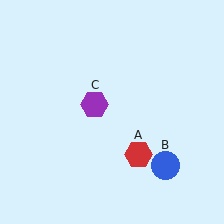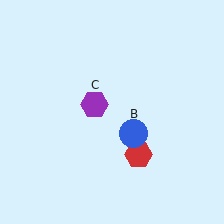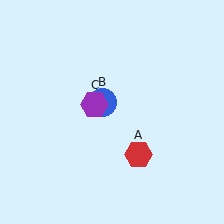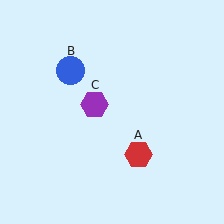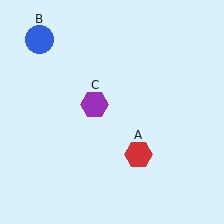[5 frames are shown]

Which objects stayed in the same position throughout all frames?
Red hexagon (object A) and purple hexagon (object C) remained stationary.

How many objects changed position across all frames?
1 object changed position: blue circle (object B).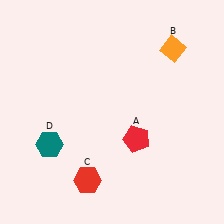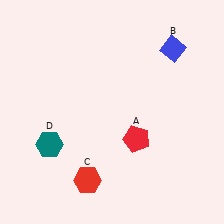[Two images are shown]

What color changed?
The diamond (B) changed from orange in Image 1 to blue in Image 2.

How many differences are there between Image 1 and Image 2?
There is 1 difference between the two images.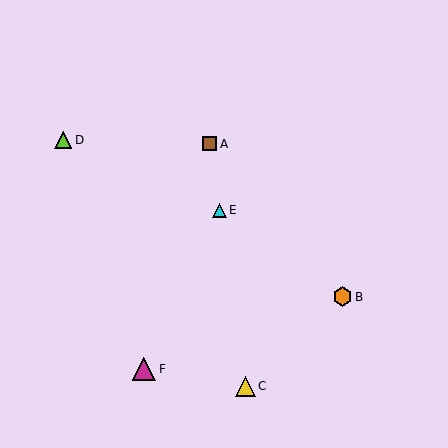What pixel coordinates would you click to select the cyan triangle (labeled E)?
Click at (219, 210) to select the cyan triangle E.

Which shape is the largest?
The magenta triangle (labeled F) is the largest.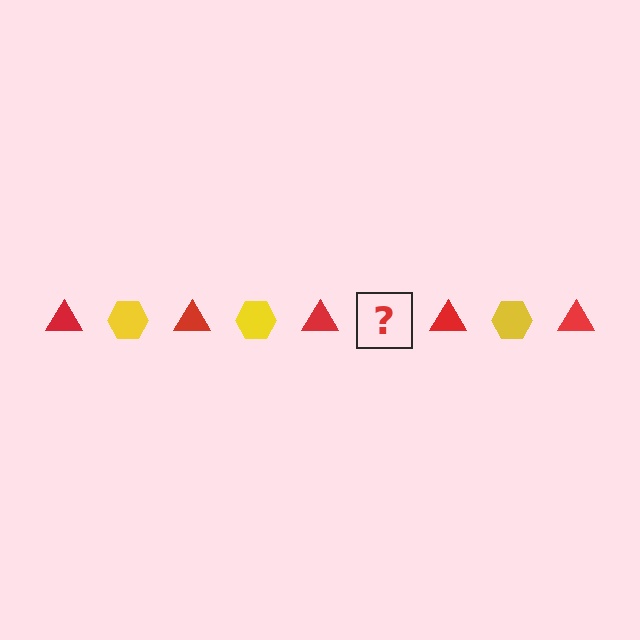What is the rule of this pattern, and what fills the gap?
The rule is that the pattern alternates between red triangle and yellow hexagon. The gap should be filled with a yellow hexagon.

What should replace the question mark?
The question mark should be replaced with a yellow hexagon.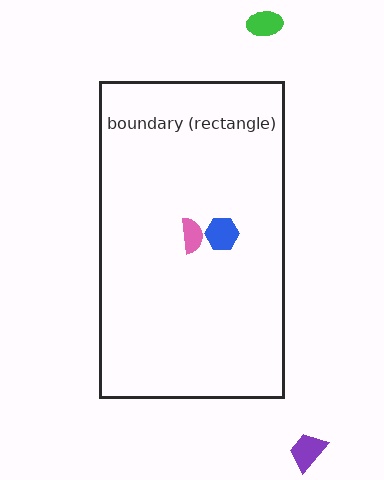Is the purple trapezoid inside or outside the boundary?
Outside.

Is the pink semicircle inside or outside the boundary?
Inside.